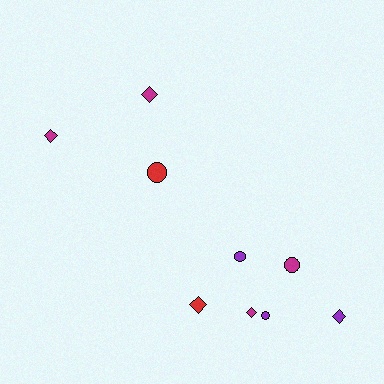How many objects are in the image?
There are 9 objects.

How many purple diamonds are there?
There is 1 purple diamond.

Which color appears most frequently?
Magenta, with 4 objects.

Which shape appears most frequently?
Diamond, with 5 objects.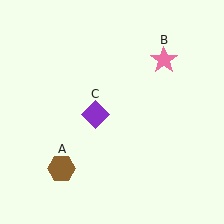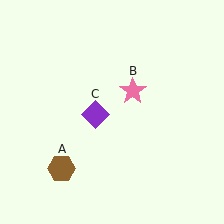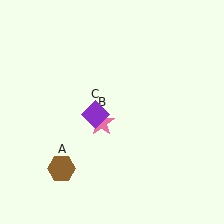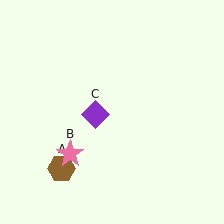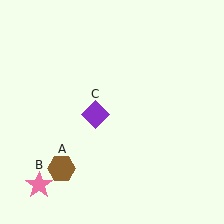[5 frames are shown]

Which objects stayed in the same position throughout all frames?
Brown hexagon (object A) and purple diamond (object C) remained stationary.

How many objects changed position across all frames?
1 object changed position: pink star (object B).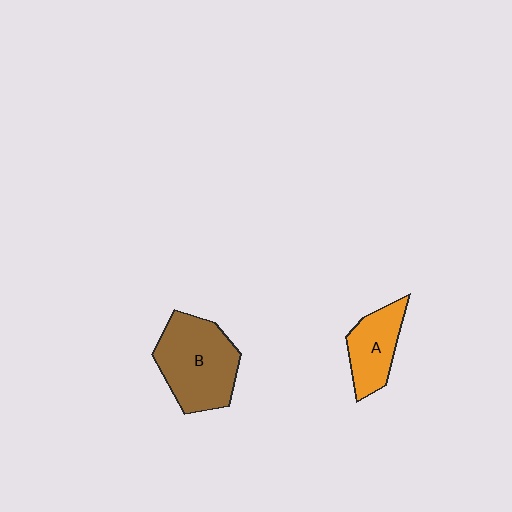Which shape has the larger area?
Shape B (brown).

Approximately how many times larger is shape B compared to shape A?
Approximately 1.7 times.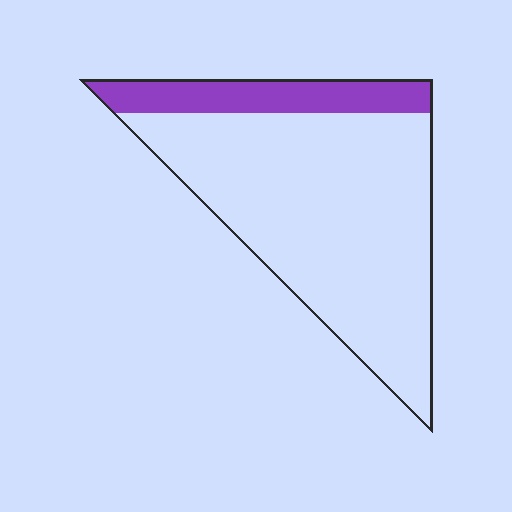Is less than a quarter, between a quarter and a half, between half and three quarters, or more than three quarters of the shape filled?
Less than a quarter.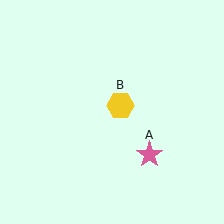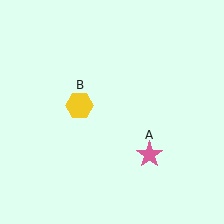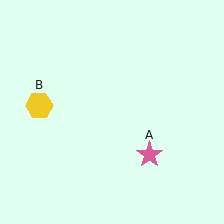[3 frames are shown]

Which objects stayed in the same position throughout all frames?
Pink star (object A) remained stationary.